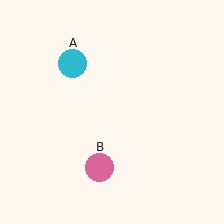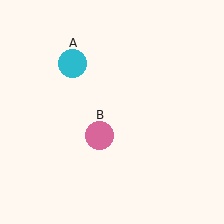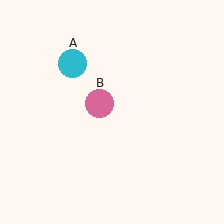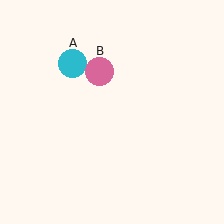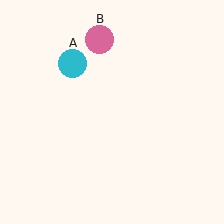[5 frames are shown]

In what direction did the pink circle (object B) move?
The pink circle (object B) moved up.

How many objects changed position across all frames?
1 object changed position: pink circle (object B).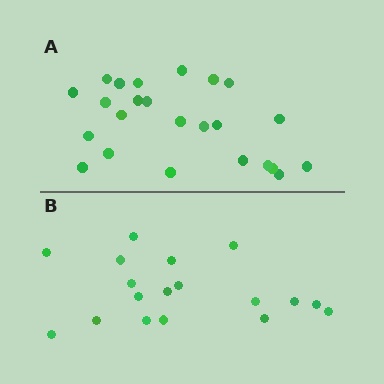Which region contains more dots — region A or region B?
Region A (the top region) has more dots.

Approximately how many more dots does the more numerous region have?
Region A has about 6 more dots than region B.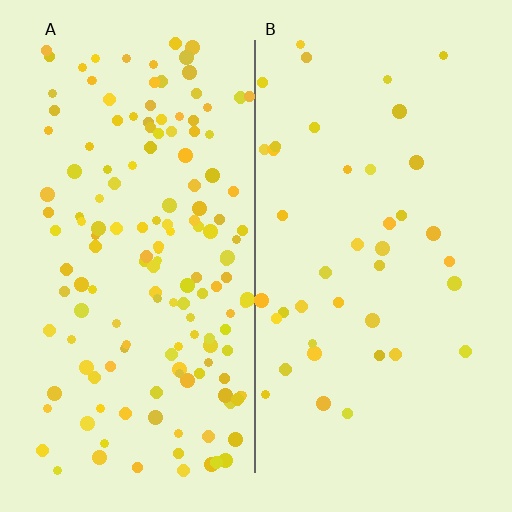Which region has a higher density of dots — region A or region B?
A (the left).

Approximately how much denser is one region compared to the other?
Approximately 3.7× — region A over region B.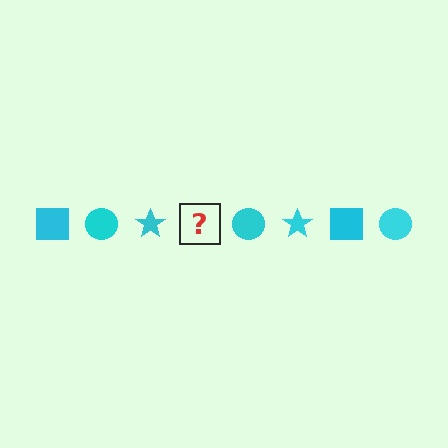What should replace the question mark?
The question mark should be replaced with a cyan square.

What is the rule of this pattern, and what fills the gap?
The rule is that the pattern cycles through square, circle, star shapes in cyan. The gap should be filled with a cyan square.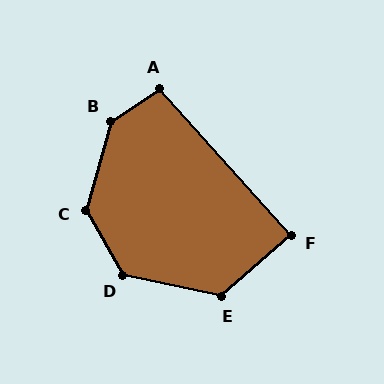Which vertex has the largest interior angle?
B, at approximately 139 degrees.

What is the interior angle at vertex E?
Approximately 127 degrees (obtuse).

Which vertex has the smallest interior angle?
F, at approximately 89 degrees.